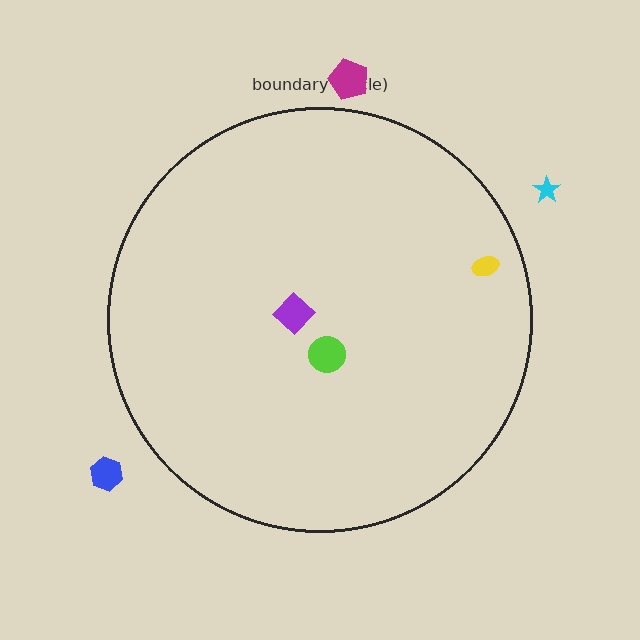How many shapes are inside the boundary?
3 inside, 3 outside.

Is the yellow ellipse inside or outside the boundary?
Inside.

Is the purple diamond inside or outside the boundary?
Inside.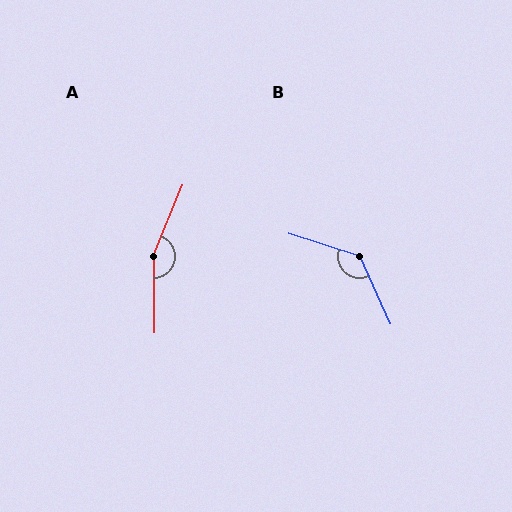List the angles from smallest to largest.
B (132°), A (157°).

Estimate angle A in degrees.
Approximately 157 degrees.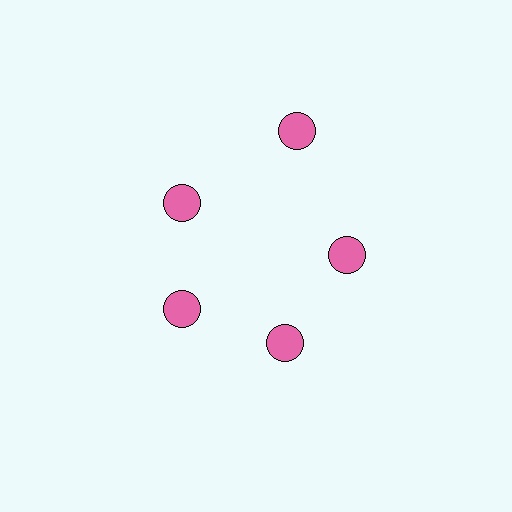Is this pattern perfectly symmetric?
No. The 5 pink circles are arranged in a ring, but one element near the 1 o'clock position is pushed outward from the center, breaking the 5-fold rotational symmetry.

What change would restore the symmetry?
The symmetry would be restored by moving it inward, back onto the ring so that all 5 circles sit at equal angles and equal distance from the center.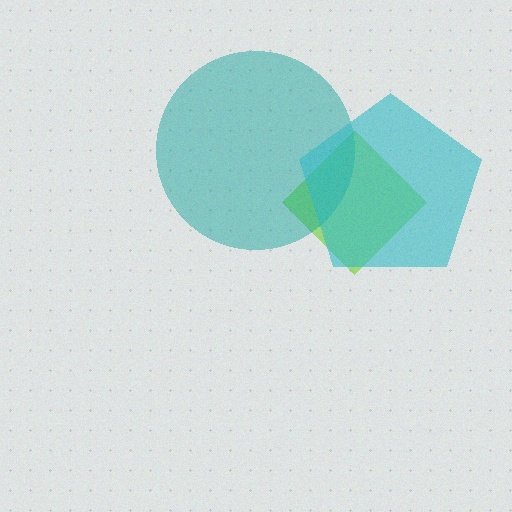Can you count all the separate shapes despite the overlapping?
Yes, there are 3 separate shapes.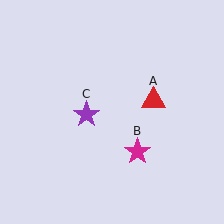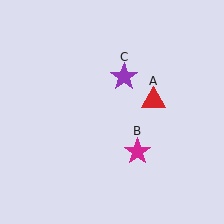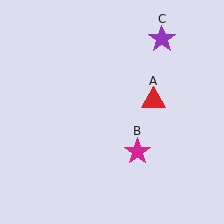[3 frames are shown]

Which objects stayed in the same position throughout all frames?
Red triangle (object A) and magenta star (object B) remained stationary.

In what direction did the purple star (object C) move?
The purple star (object C) moved up and to the right.